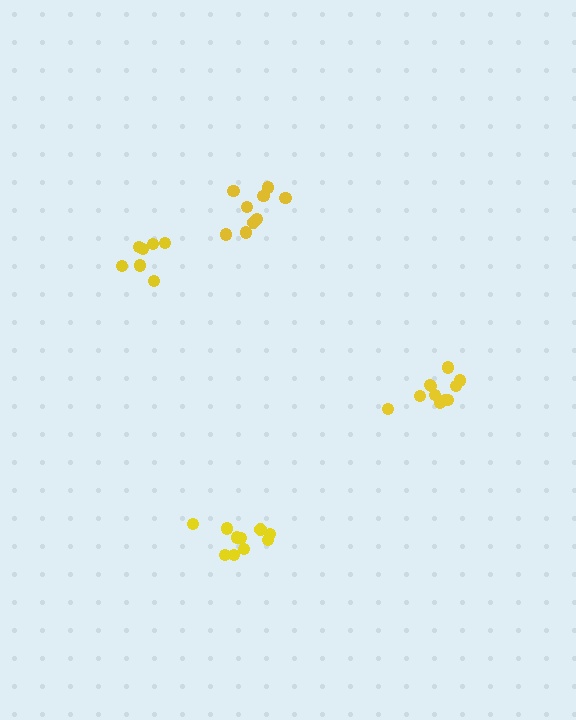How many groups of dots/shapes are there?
There are 4 groups.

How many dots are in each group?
Group 1: 11 dots, Group 2: 10 dots, Group 3: 8 dots, Group 4: 11 dots (40 total).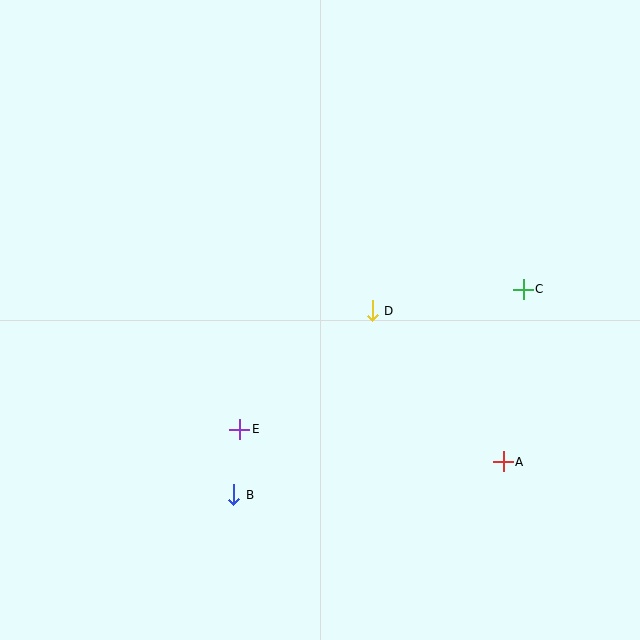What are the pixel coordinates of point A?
Point A is at (503, 462).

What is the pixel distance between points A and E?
The distance between A and E is 266 pixels.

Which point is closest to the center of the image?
Point D at (372, 311) is closest to the center.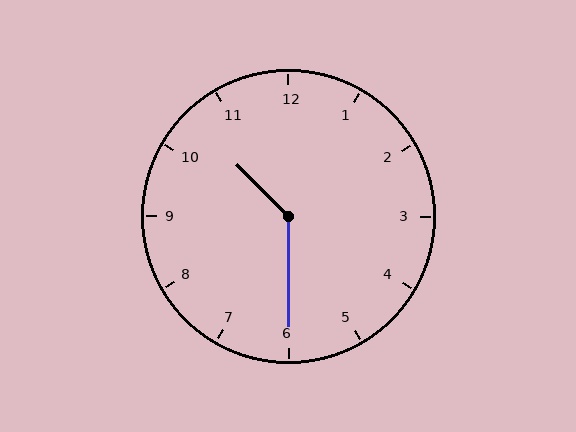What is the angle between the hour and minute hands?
Approximately 135 degrees.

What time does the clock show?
10:30.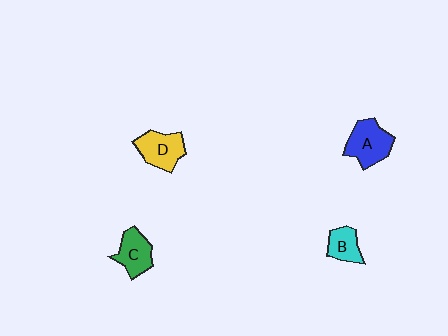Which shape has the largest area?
Shape A (blue).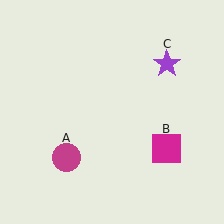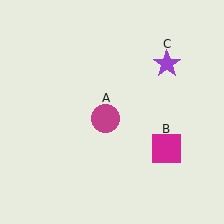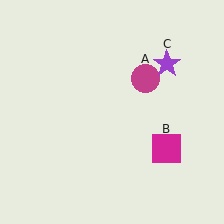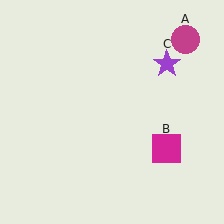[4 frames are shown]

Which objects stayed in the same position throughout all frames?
Magenta square (object B) and purple star (object C) remained stationary.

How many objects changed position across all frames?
1 object changed position: magenta circle (object A).